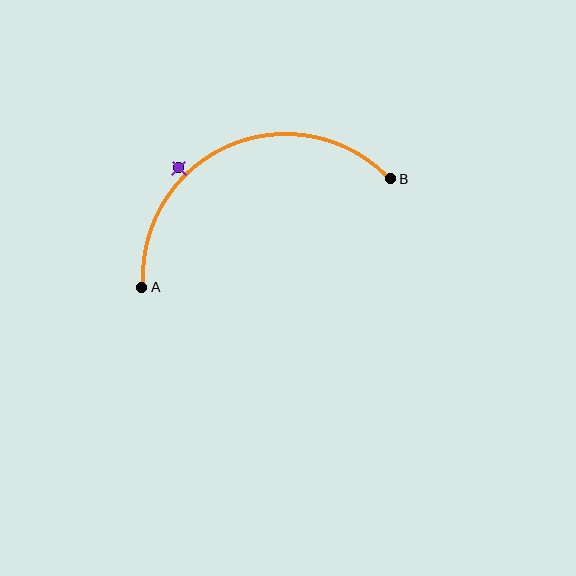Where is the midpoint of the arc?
The arc midpoint is the point on the curve farthest from the straight line joining A and B. It sits above that line.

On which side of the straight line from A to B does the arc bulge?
The arc bulges above the straight line connecting A and B.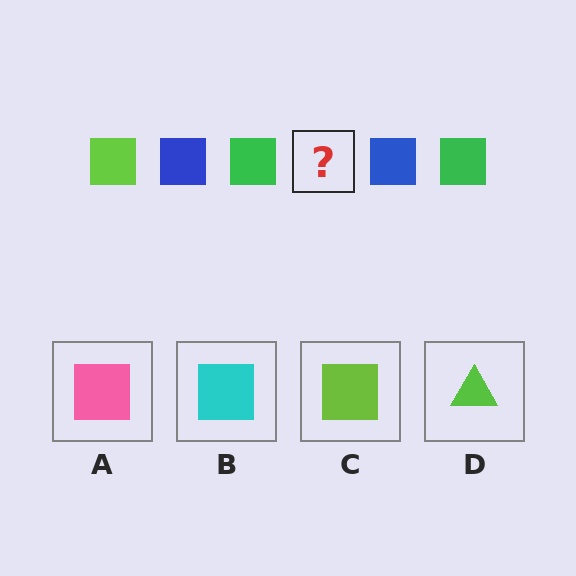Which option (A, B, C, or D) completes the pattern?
C.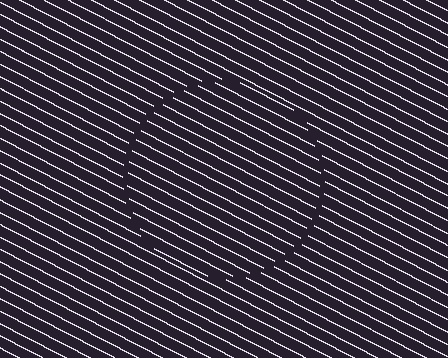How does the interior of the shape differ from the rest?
The interior of the shape contains the same grating, shifted by half a period — the contour is defined by the phase discontinuity where line-ends from the inner and outer gratings abut.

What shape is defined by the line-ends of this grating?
An illusory circle. The interior of the shape contains the same grating, shifted by half a period — the contour is defined by the phase discontinuity where line-ends from the inner and outer gratings abut.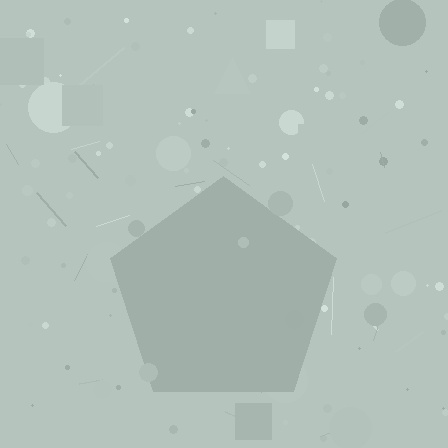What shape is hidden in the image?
A pentagon is hidden in the image.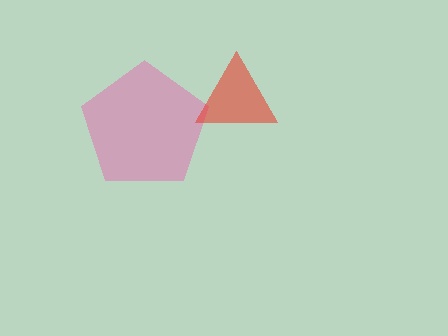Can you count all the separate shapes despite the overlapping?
Yes, there are 2 separate shapes.